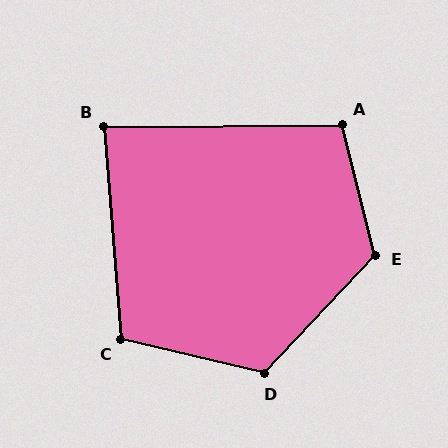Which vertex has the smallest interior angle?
B, at approximately 86 degrees.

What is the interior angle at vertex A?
Approximately 104 degrees (obtuse).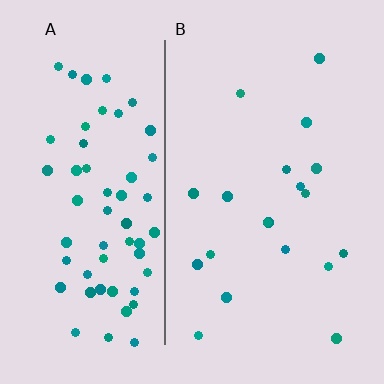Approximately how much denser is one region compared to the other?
Approximately 3.2× — region A over region B.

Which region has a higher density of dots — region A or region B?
A (the left).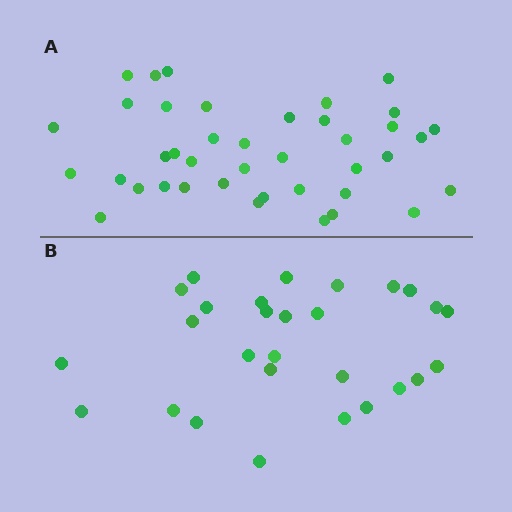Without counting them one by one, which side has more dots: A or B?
Region A (the top region) has more dots.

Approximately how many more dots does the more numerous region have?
Region A has roughly 12 or so more dots than region B.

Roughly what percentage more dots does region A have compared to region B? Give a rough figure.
About 45% more.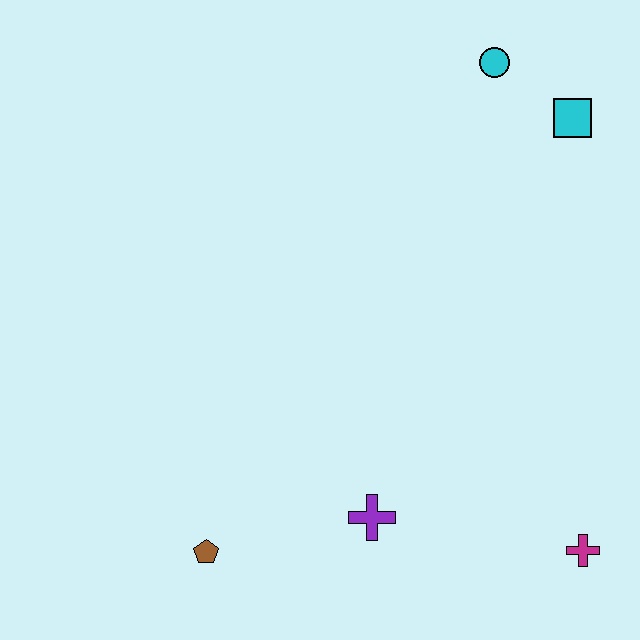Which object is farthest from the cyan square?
The brown pentagon is farthest from the cyan square.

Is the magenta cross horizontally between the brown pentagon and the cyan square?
No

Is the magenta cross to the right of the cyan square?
Yes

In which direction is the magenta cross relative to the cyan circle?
The magenta cross is below the cyan circle.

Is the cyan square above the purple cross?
Yes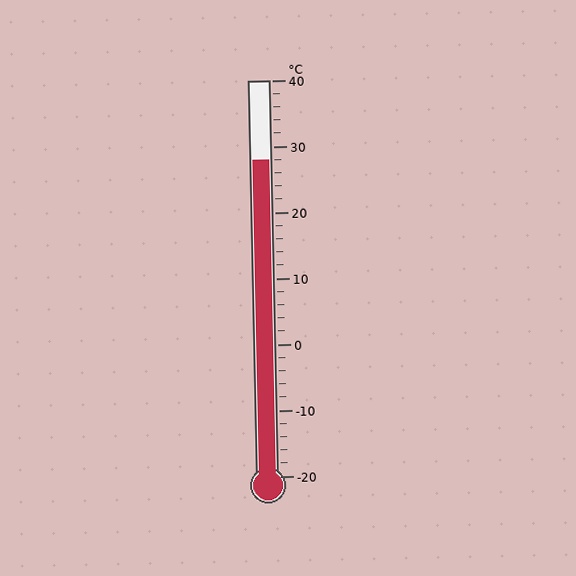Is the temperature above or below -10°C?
The temperature is above -10°C.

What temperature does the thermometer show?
The thermometer shows approximately 28°C.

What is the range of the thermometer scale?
The thermometer scale ranges from -20°C to 40°C.